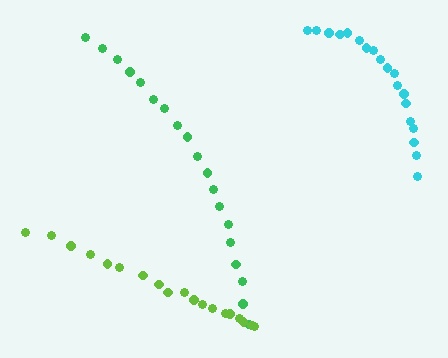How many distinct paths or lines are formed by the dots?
There are 3 distinct paths.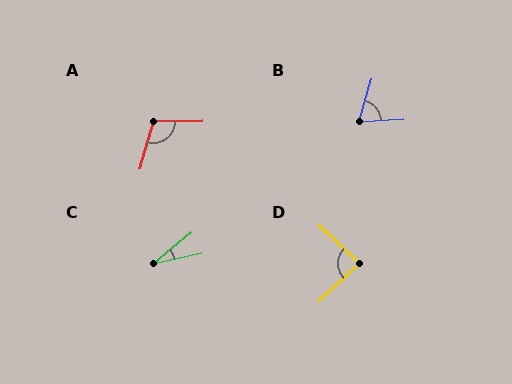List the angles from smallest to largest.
C (27°), B (70°), D (87°), A (107°).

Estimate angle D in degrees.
Approximately 87 degrees.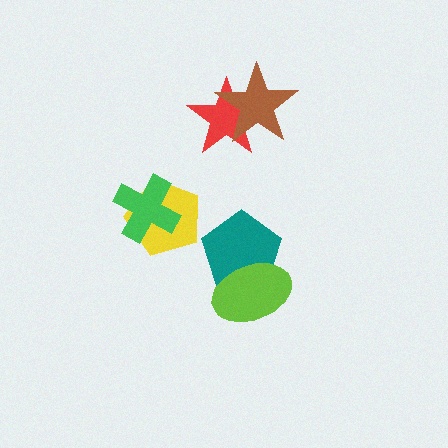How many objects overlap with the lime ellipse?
1 object overlaps with the lime ellipse.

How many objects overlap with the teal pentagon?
1 object overlaps with the teal pentagon.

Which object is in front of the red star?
The brown star is in front of the red star.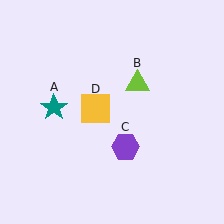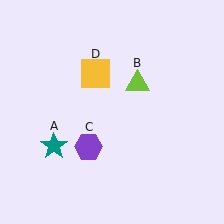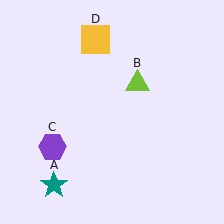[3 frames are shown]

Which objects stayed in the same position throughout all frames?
Lime triangle (object B) remained stationary.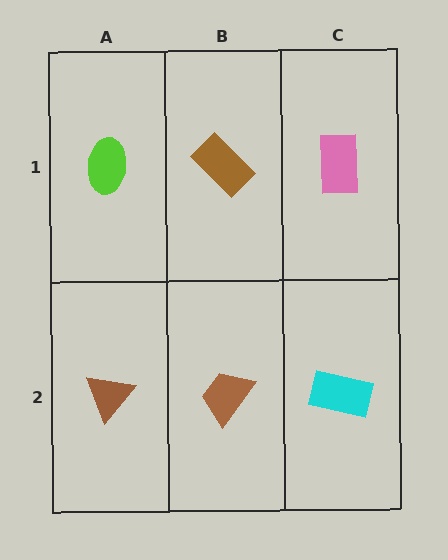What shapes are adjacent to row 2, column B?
A brown rectangle (row 1, column B), a brown triangle (row 2, column A), a cyan rectangle (row 2, column C).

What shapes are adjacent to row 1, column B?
A brown trapezoid (row 2, column B), a lime ellipse (row 1, column A), a pink rectangle (row 1, column C).